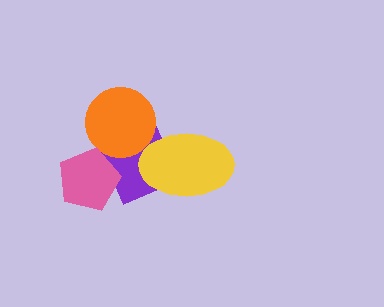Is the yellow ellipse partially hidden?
No, no other shape covers it.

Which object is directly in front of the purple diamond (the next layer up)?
The yellow ellipse is directly in front of the purple diamond.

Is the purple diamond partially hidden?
Yes, it is partially covered by another shape.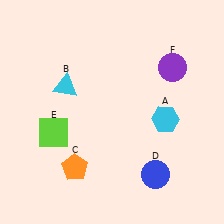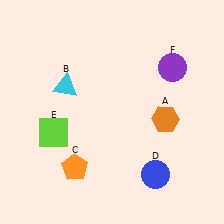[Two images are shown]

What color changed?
The hexagon (A) changed from cyan in Image 1 to orange in Image 2.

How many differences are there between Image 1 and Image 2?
There is 1 difference between the two images.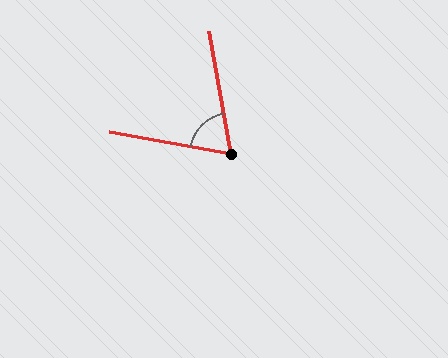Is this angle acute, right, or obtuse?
It is acute.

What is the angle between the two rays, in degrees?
Approximately 70 degrees.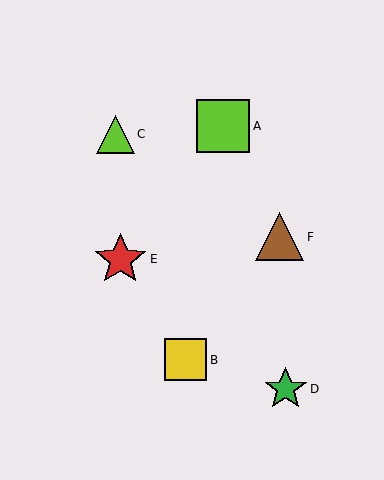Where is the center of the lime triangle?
The center of the lime triangle is at (115, 134).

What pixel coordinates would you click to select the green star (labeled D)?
Click at (286, 389) to select the green star D.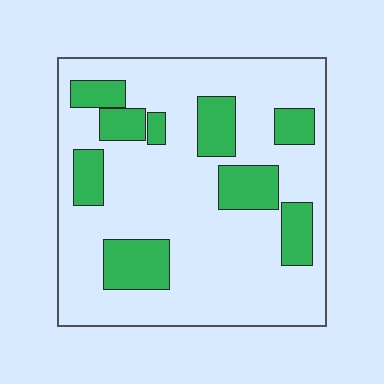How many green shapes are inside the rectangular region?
9.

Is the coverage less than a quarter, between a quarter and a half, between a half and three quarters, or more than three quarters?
Less than a quarter.